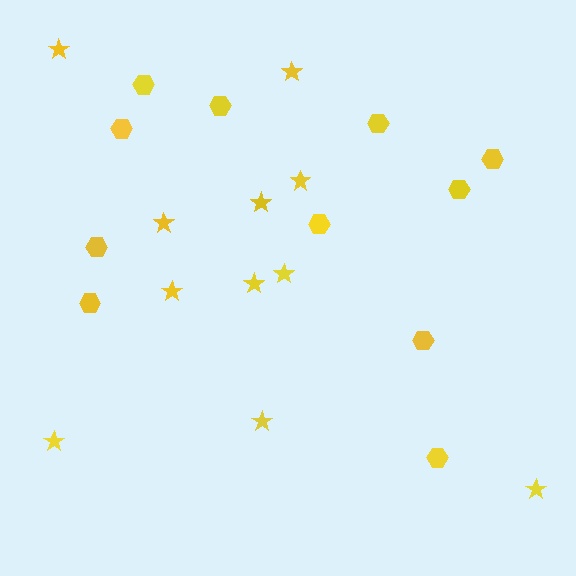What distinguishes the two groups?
There are 2 groups: one group of hexagons (11) and one group of stars (11).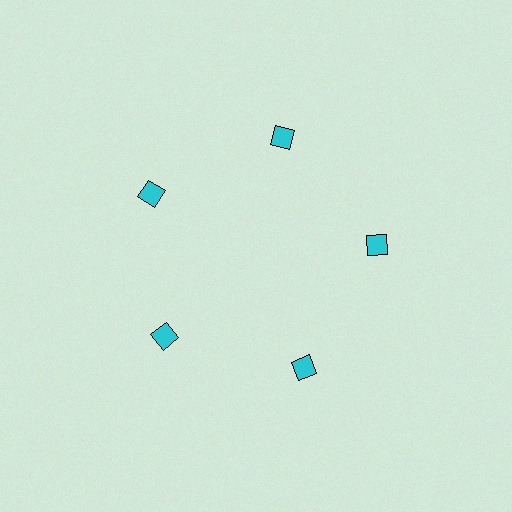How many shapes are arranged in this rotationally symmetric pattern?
There are 5 shapes, arranged in 5 groups of 1.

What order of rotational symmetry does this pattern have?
This pattern has 5-fold rotational symmetry.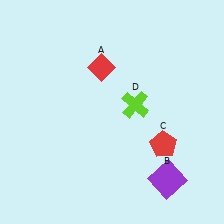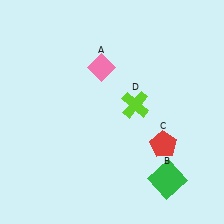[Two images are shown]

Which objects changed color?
A changed from red to pink. B changed from purple to green.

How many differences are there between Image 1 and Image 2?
There are 2 differences between the two images.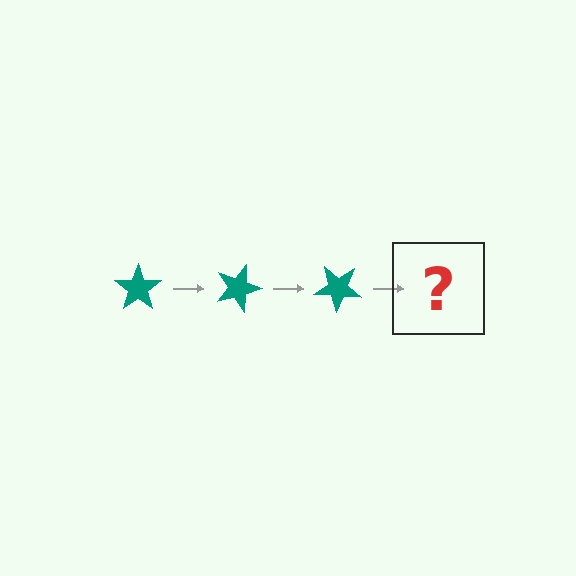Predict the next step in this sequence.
The next step is a teal star rotated 60 degrees.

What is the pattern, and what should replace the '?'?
The pattern is that the star rotates 20 degrees each step. The '?' should be a teal star rotated 60 degrees.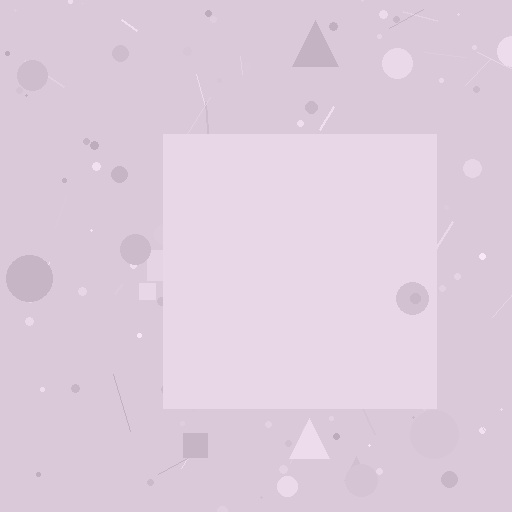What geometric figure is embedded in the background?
A square is embedded in the background.